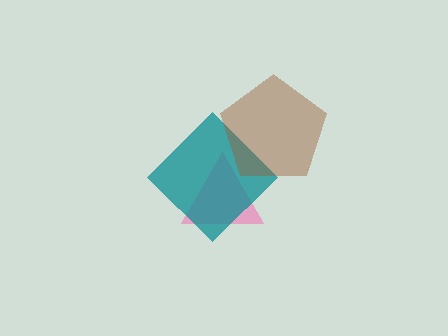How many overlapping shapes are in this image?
There are 3 overlapping shapes in the image.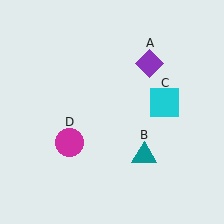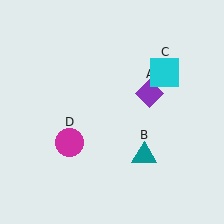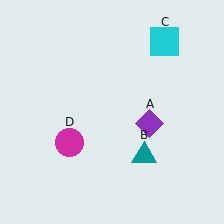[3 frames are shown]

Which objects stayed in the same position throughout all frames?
Teal triangle (object B) and magenta circle (object D) remained stationary.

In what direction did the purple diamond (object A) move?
The purple diamond (object A) moved down.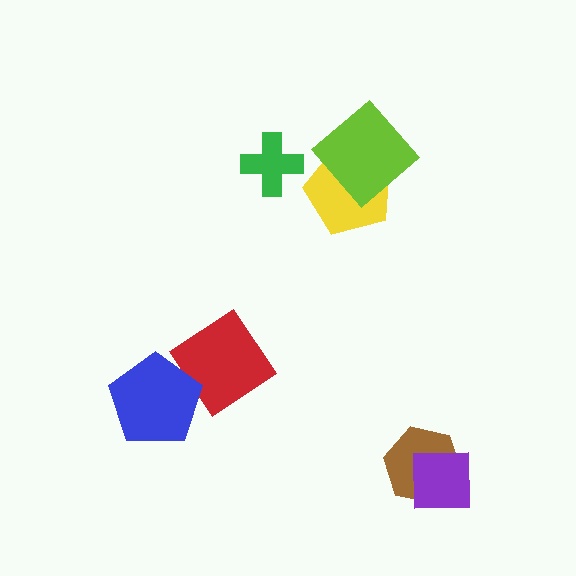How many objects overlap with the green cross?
0 objects overlap with the green cross.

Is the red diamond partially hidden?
Yes, it is partially covered by another shape.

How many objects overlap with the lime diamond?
1 object overlaps with the lime diamond.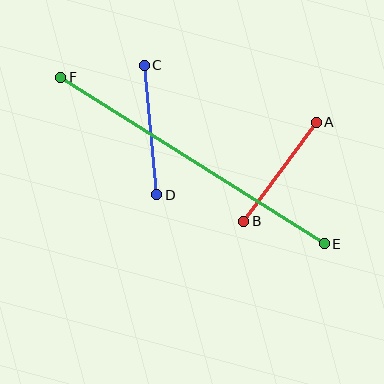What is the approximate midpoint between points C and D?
The midpoint is at approximately (151, 130) pixels.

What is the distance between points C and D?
The distance is approximately 130 pixels.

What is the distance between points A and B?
The distance is approximately 123 pixels.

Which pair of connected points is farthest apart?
Points E and F are farthest apart.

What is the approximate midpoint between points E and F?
The midpoint is at approximately (192, 161) pixels.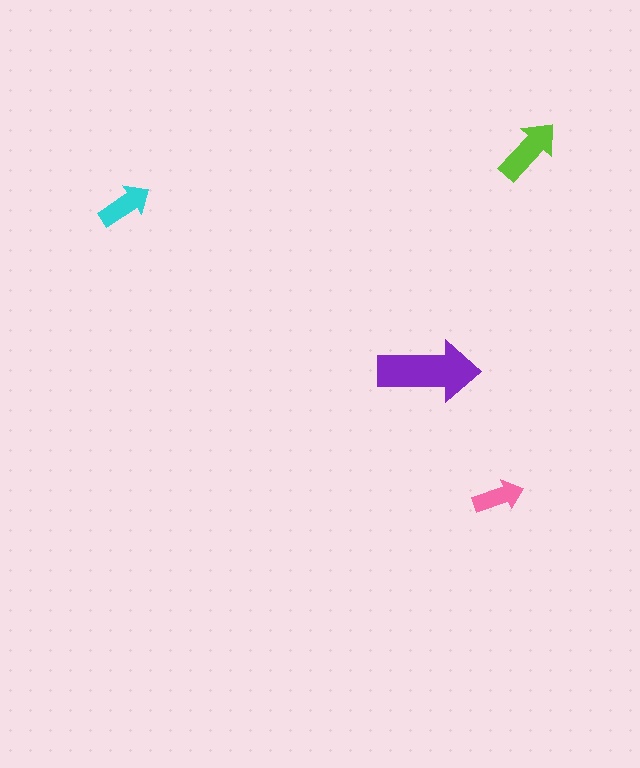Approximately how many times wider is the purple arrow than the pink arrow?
About 2 times wider.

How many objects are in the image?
There are 4 objects in the image.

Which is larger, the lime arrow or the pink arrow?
The lime one.